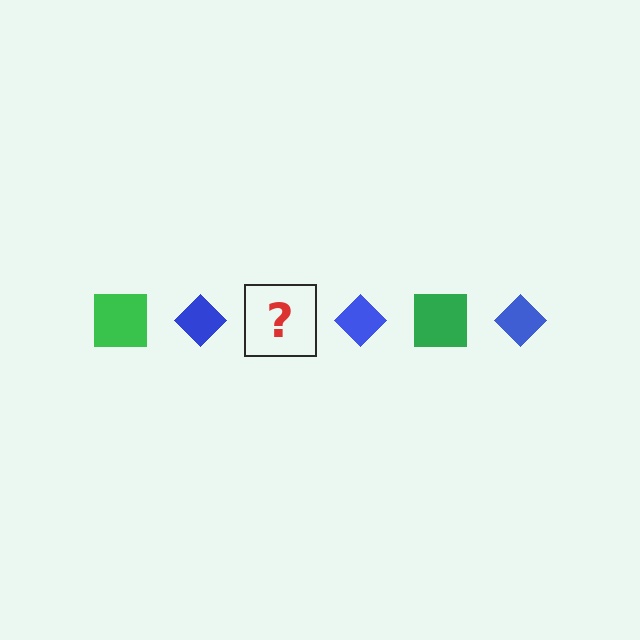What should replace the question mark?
The question mark should be replaced with a green square.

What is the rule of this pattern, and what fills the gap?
The rule is that the pattern alternates between green square and blue diamond. The gap should be filled with a green square.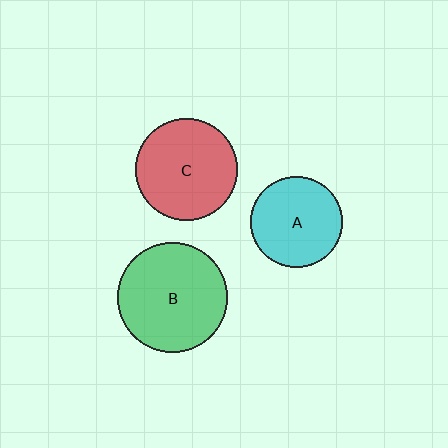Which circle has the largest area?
Circle B (green).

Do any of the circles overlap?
No, none of the circles overlap.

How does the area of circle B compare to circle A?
Approximately 1.4 times.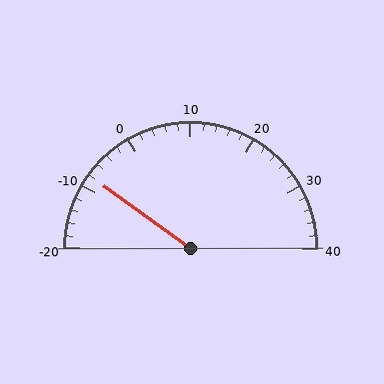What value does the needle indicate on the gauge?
The needle indicates approximately -8.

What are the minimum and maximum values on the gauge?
The gauge ranges from -20 to 40.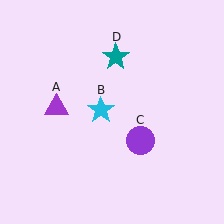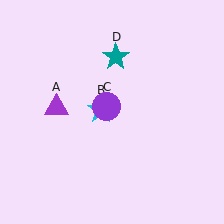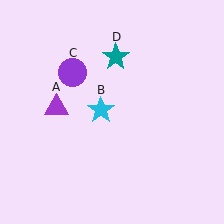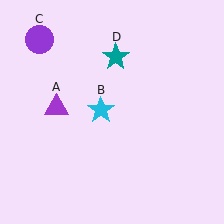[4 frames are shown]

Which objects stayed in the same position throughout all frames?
Purple triangle (object A) and cyan star (object B) and teal star (object D) remained stationary.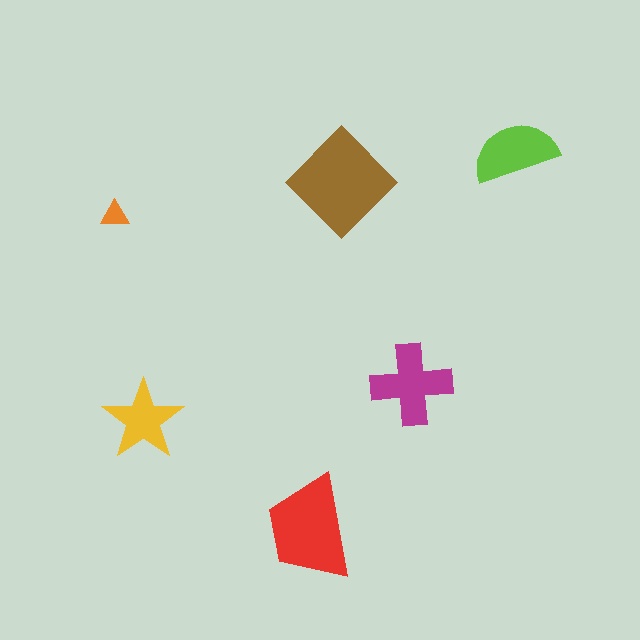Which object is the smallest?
The orange triangle.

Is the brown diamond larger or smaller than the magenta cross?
Larger.